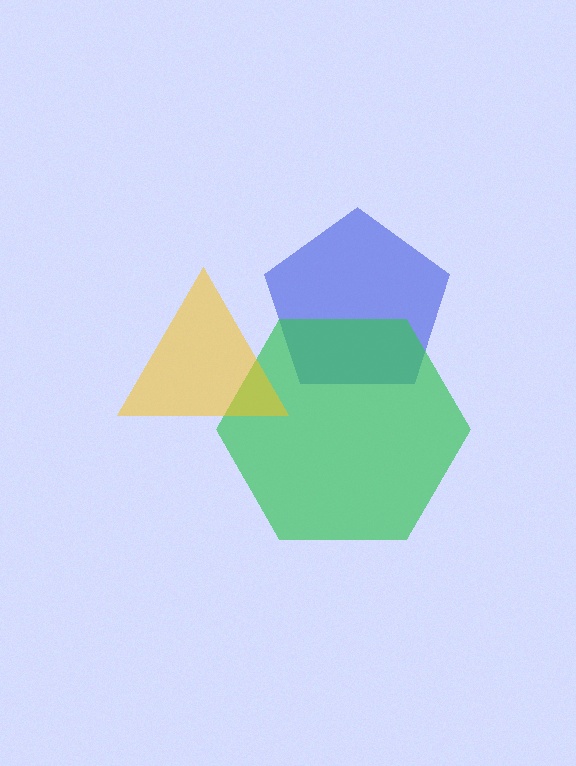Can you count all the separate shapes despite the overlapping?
Yes, there are 3 separate shapes.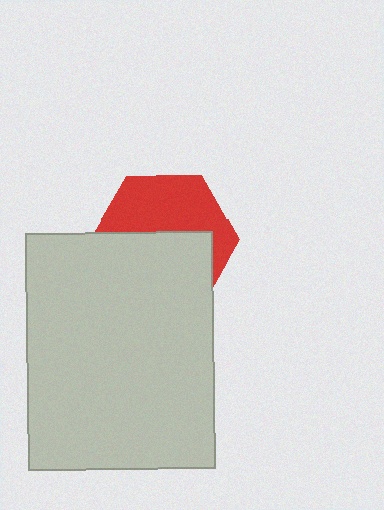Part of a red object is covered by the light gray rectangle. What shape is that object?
It is a hexagon.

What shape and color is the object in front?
The object in front is a light gray rectangle.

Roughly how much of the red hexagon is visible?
About half of it is visible (roughly 47%).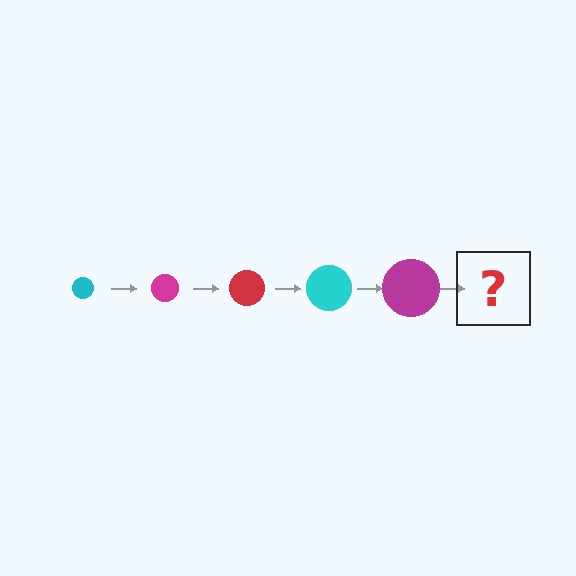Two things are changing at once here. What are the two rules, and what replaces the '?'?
The two rules are that the circle grows larger each step and the color cycles through cyan, magenta, and red. The '?' should be a red circle, larger than the previous one.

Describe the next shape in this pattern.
It should be a red circle, larger than the previous one.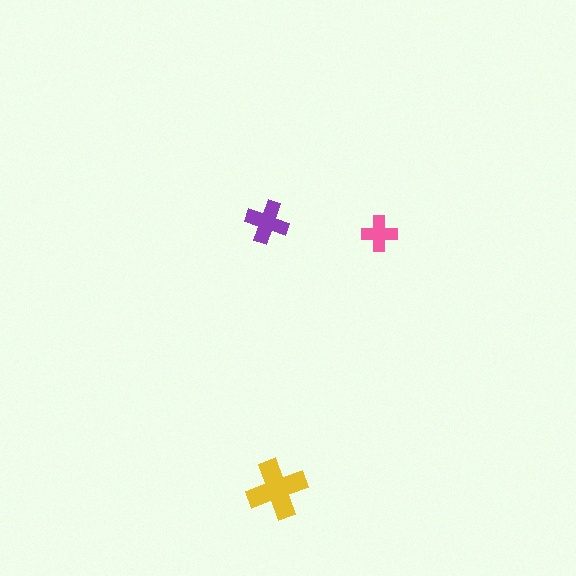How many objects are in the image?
There are 3 objects in the image.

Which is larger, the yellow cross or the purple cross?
The yellow one.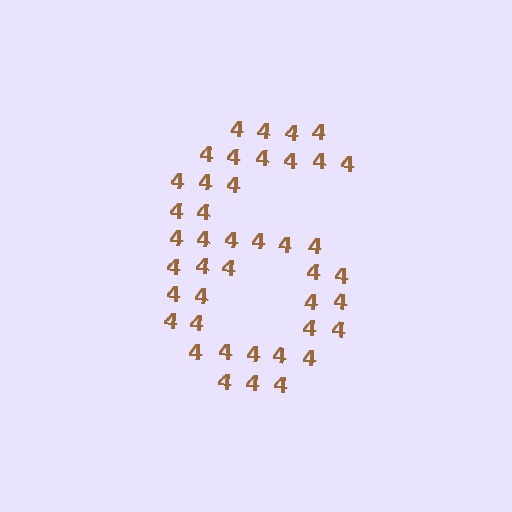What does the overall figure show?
The overall figure shows the digit 6.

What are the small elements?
The small elements are digit 4's.